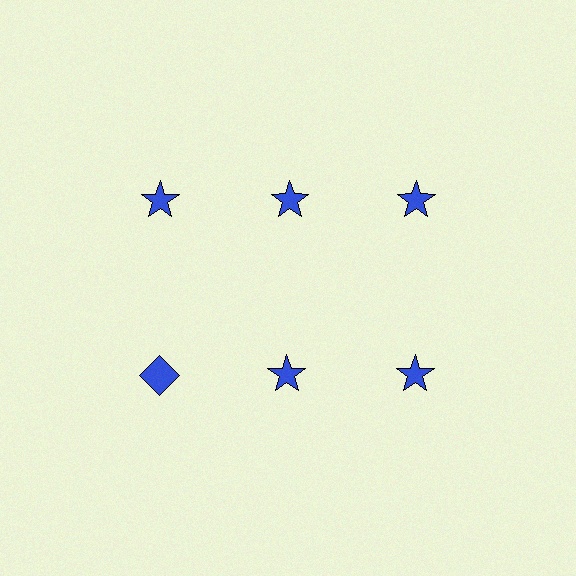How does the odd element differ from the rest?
It has a different shape: diamond instead of star.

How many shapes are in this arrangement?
There are 6 shapes arranged in a grid pattern.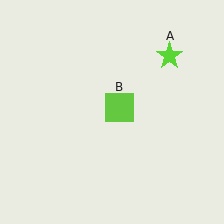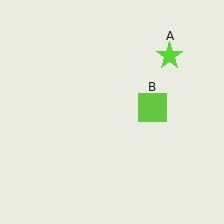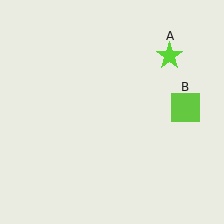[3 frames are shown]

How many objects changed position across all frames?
1 object changed position: lime square (object B).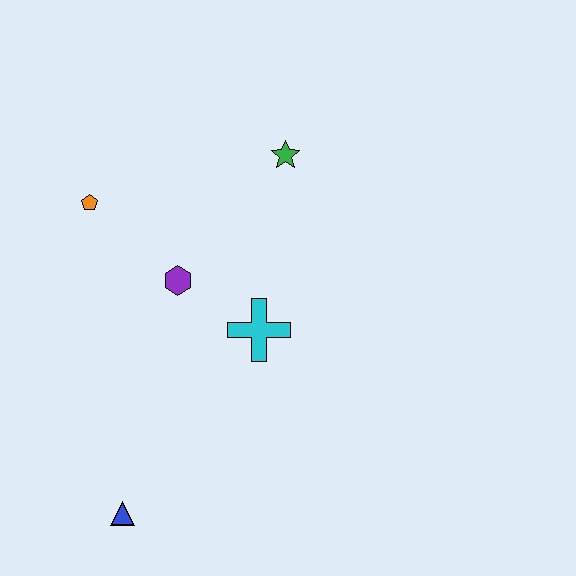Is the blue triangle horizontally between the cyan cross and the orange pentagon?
Yes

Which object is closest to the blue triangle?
The cyan cross is closest to the blue triangle.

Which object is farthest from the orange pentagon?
The blue triangle is farthest from the orange pentagon.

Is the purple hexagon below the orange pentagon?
Yes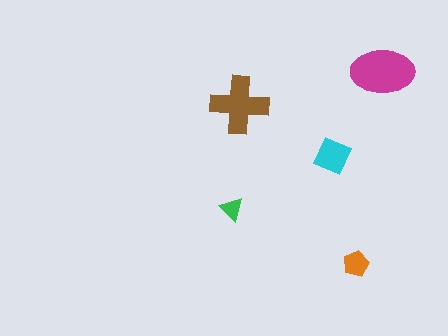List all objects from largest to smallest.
The magenta ellipse, the brown cross, the cyan diamond, the orange pentagon, the green triangle.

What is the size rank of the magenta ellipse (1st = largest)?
1st.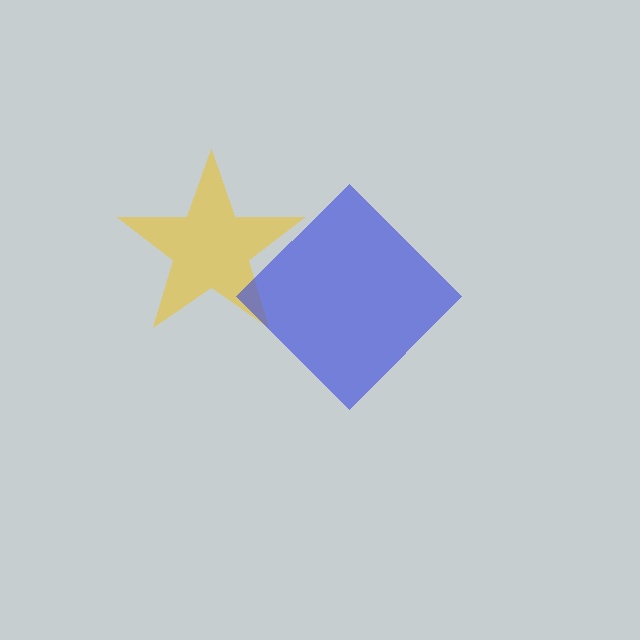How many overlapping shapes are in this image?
There are 2 overlapping shapes in the image.